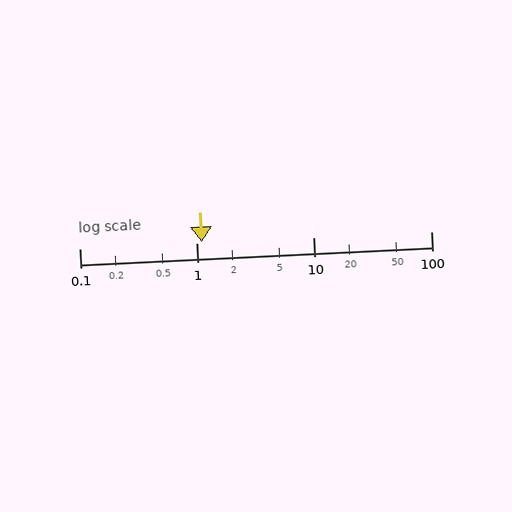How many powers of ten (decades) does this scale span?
The scale spans 3 decades, from 0.1 to 100.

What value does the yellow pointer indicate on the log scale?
The pointer indicates approximately 1.1.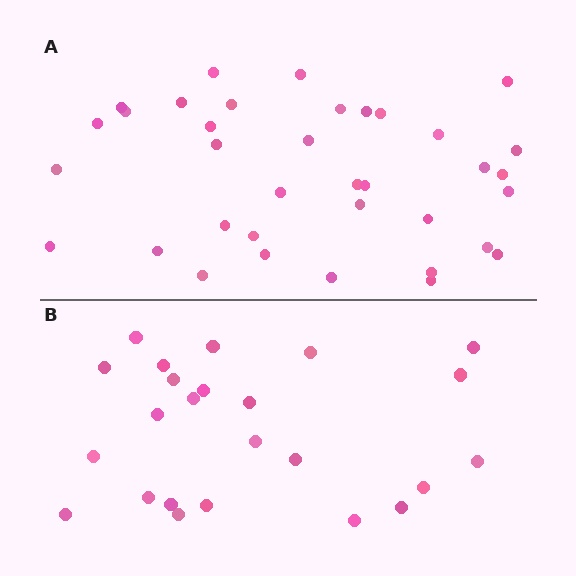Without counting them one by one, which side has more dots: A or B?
Region A (the top region) has more dots.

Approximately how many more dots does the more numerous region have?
Region A has roughly 12 or so more dots than region B.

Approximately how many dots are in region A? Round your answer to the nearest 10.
About 40 dots. (The exact count is 36, which rounds to 40.)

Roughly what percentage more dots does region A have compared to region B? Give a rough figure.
About 50% more.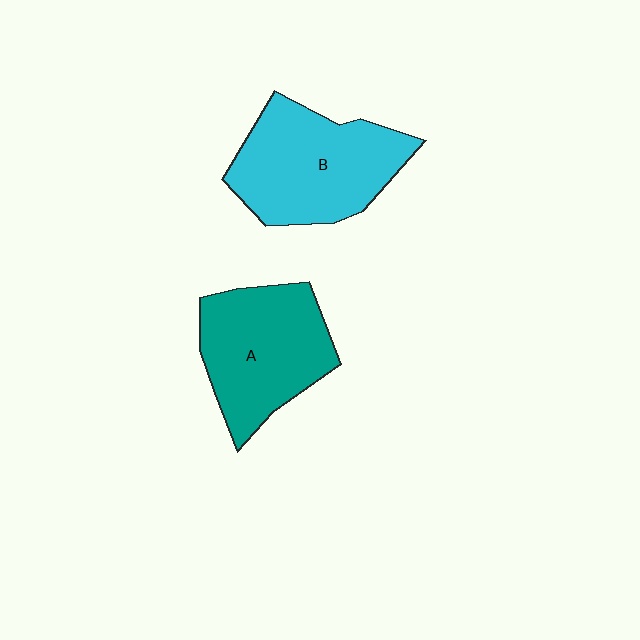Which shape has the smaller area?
Shape A (teal).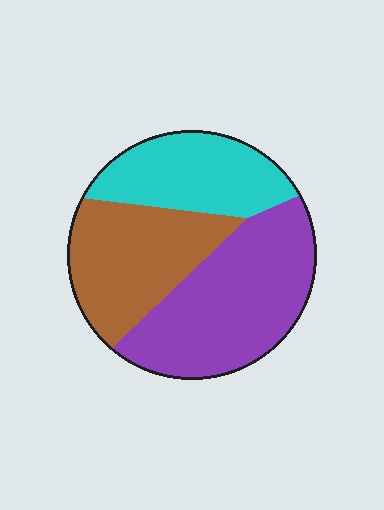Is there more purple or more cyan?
Purple.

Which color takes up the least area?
Cyan, at roughly 25%.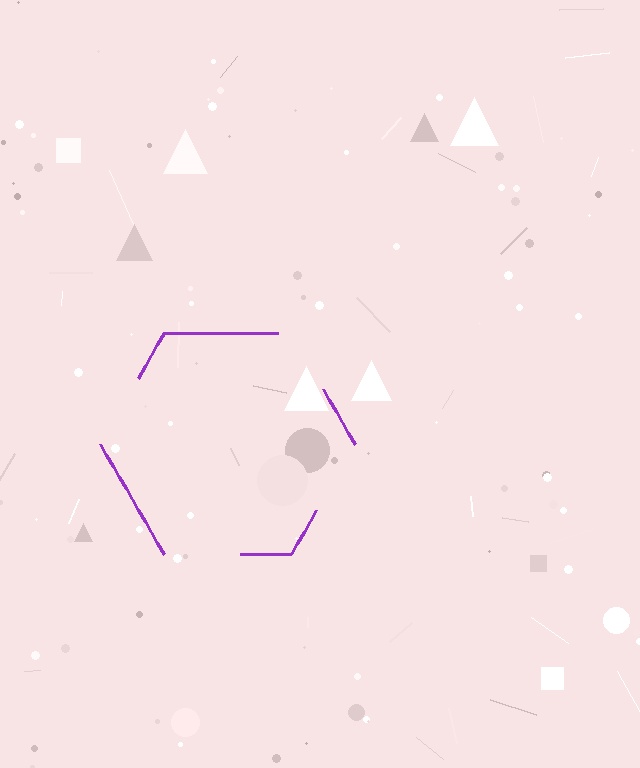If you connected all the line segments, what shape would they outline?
They would outline a hexagon.